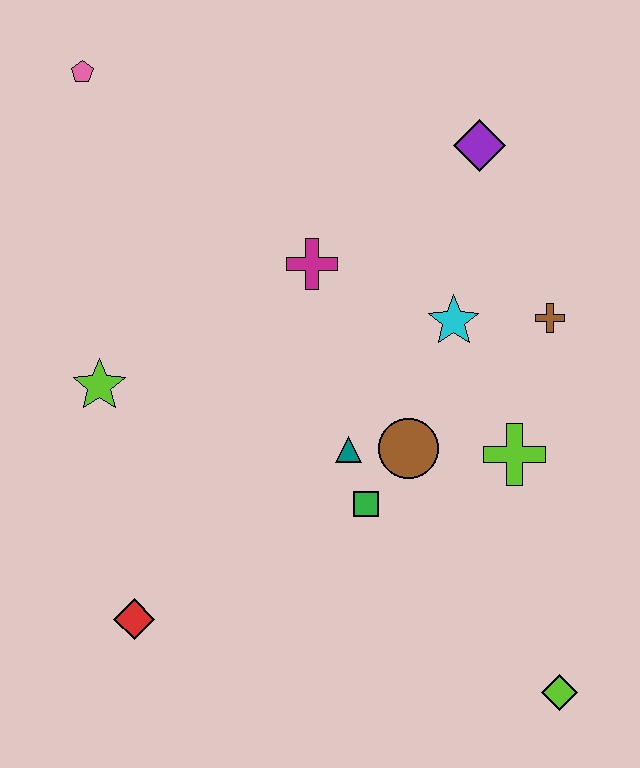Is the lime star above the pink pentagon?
No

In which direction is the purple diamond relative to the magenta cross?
The purple diamond is to the right of the magenta cross.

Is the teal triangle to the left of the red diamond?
No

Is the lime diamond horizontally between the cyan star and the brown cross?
No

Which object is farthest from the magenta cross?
The lime diamond is farthest from the magenta cross.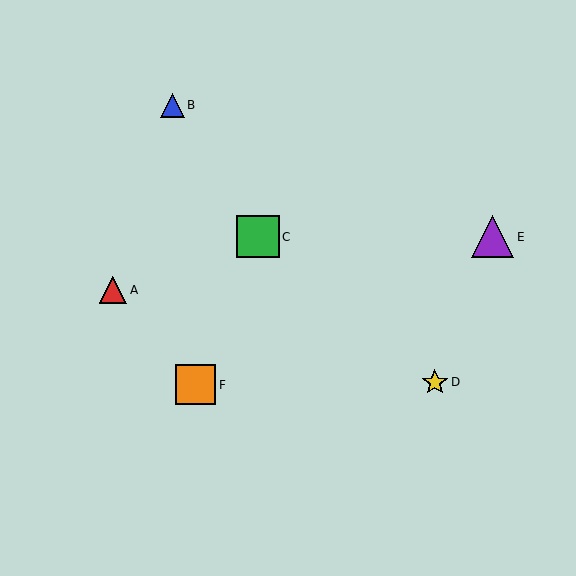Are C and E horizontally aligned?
Yes, both are at y≈237.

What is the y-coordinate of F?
Object F is at y≈385.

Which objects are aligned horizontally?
Objects C, E are aligned horizontally.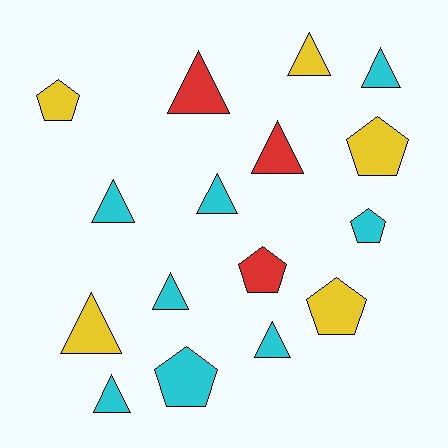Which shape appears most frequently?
Triangle, with 10 objects.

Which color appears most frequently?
Cyan, with 8 objects.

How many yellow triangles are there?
There are 2 yellow triangles.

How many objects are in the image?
There are 16 objects.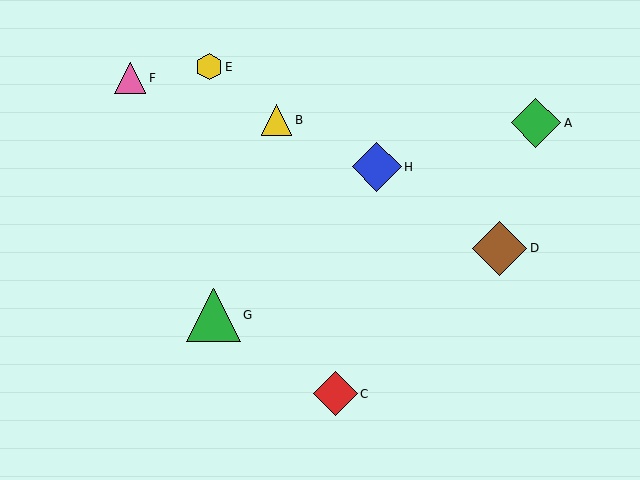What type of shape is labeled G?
Shape G is a green triangle.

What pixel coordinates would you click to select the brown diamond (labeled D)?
Click at (499, 248) to select the brown diamond D.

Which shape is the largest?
The brown diamond (labeled D) is the largest.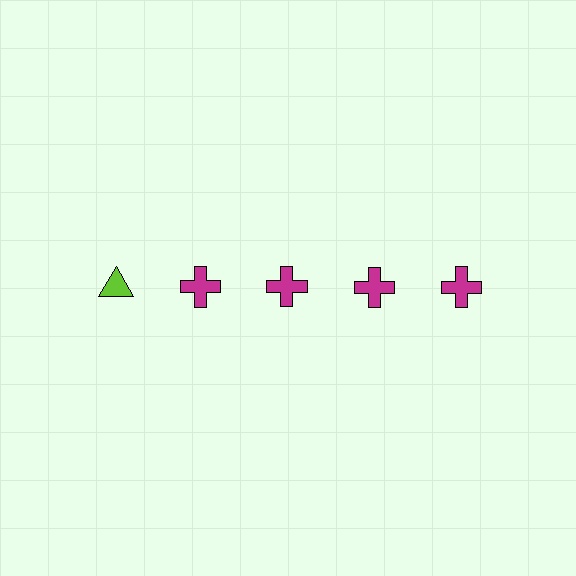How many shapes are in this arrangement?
There are 5 shapes arranged in a grid pattern.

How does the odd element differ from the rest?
It differs in both color (lime instead of magenta) and shape (triangle instead of cross).